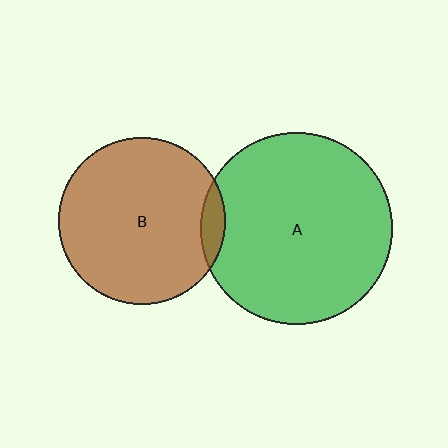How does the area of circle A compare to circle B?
Approximately 1.3 times.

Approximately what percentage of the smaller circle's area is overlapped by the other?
Approximately 5%.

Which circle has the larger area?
Circle A (green).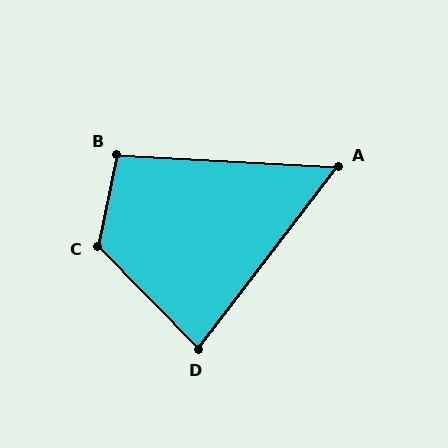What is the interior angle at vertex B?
Approximately 98 degrees (obtuse).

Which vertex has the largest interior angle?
C, at approximately 124 degrees.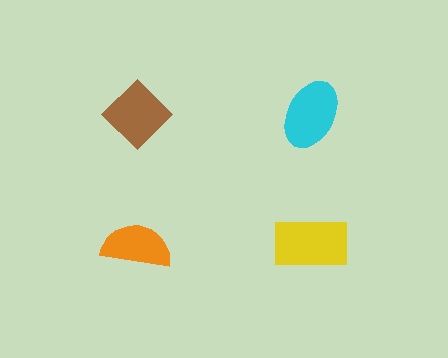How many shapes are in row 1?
2 shapes.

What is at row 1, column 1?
A brown diamond.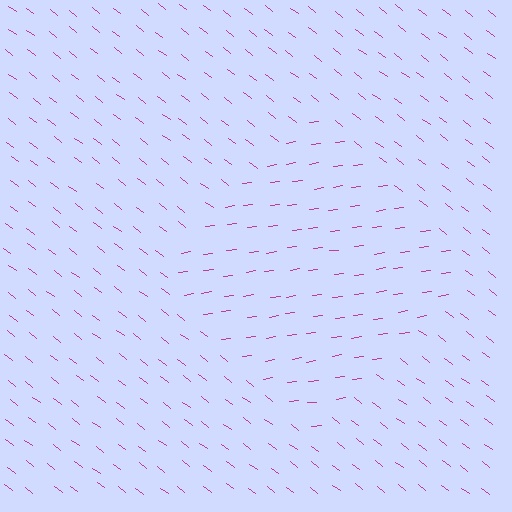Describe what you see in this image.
The image is filled with small magenta line segments. A diamond region in the image has lines oriented differently from the surrounding lines, creating a visible texture boundary.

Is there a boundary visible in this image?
Yes, there is a texture boundary formed by a change in line orientation.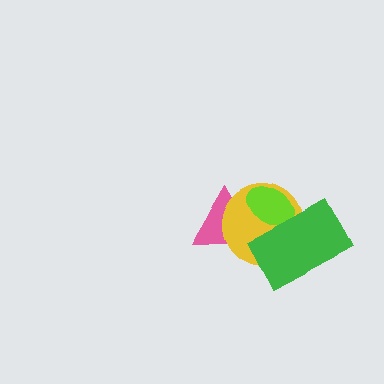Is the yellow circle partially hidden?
Yes, it is partially covered by another shape.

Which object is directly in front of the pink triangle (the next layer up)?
The yellow circle is directly in front of the pink triangle.